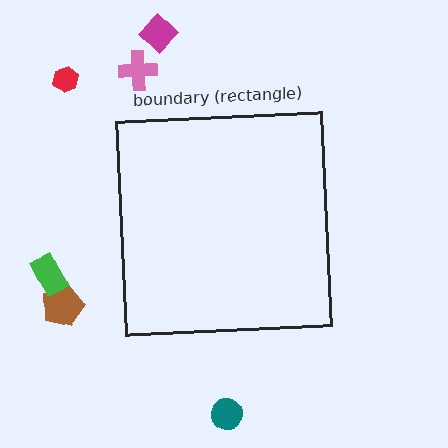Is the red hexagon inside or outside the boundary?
Outside.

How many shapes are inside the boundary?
0 inside, 6 outside.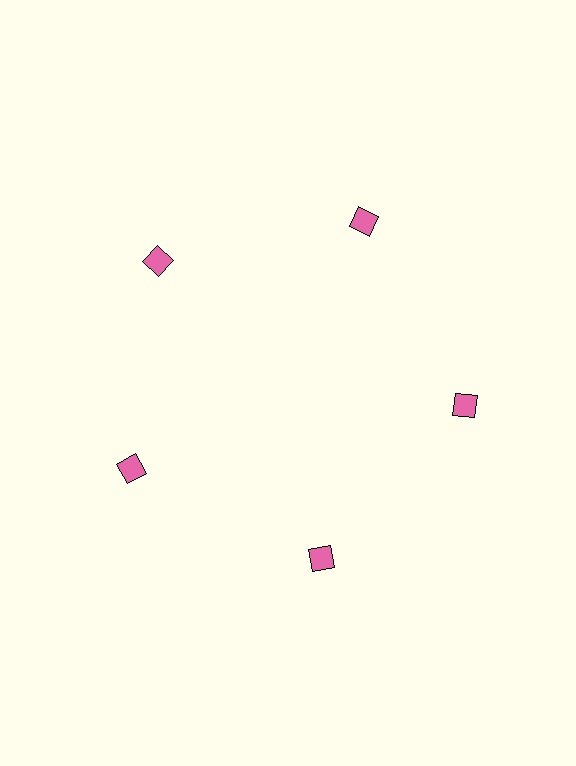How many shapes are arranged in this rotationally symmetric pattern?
There are 5 shapes, arranged in 5 groups of 1.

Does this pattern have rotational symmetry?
Yes, this pattern has 5-fold rotational symmetry. It looks the same after rotating 72 degrees around the center.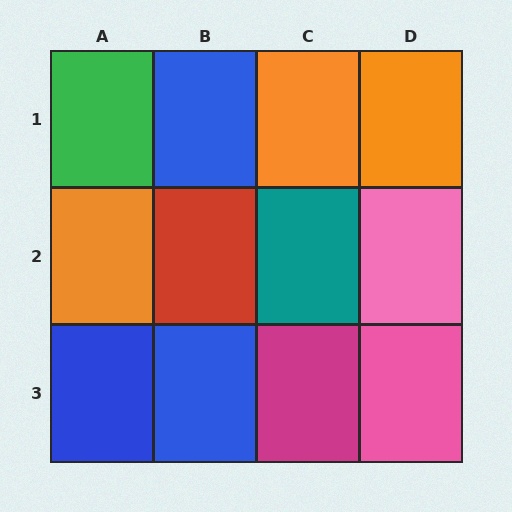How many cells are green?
1 cell is green.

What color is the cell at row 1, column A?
Green.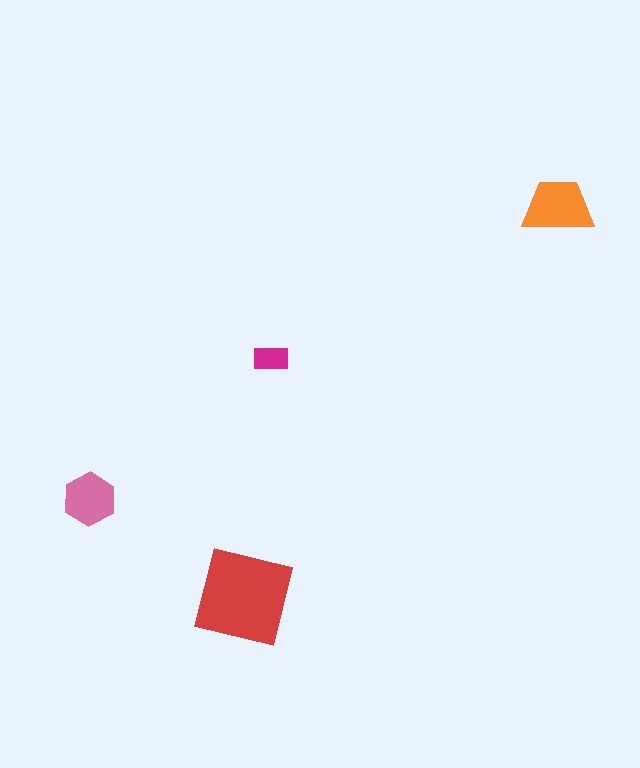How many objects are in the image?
There are 4 objects in the image.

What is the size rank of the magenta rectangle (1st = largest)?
4th.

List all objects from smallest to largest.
The magenta rectangle, the pink hexagon, the orange trapezoid, the red square.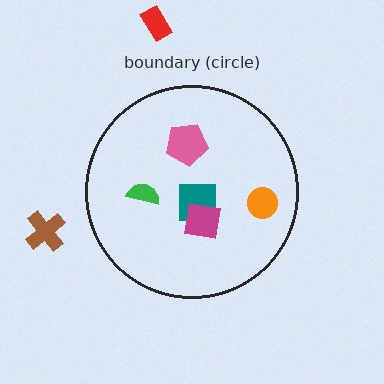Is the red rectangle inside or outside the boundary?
Outside.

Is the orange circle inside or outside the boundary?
Inside.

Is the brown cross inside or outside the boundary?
Outside.